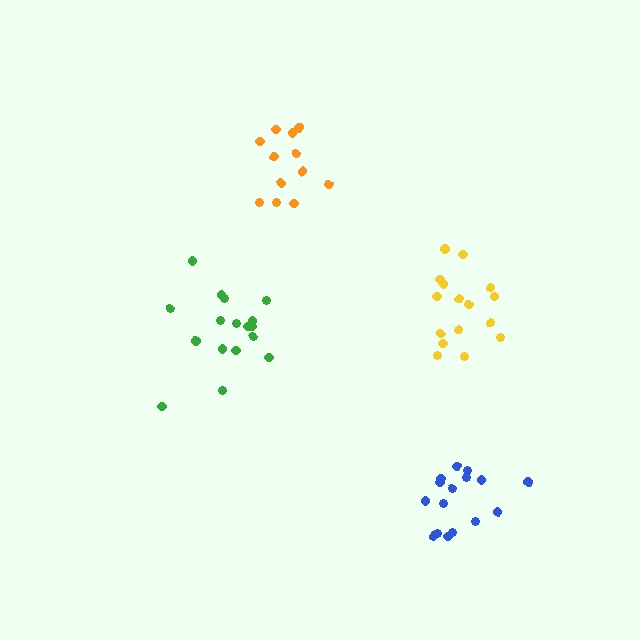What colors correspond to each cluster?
The clusters are colored: blue, green, yellow, orange.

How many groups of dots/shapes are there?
There are 4 groups.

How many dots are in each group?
Group 1: 16 dots, Group 2: 17 dots, Group 3: 16 dots, Group 4: 12 dots (61 total).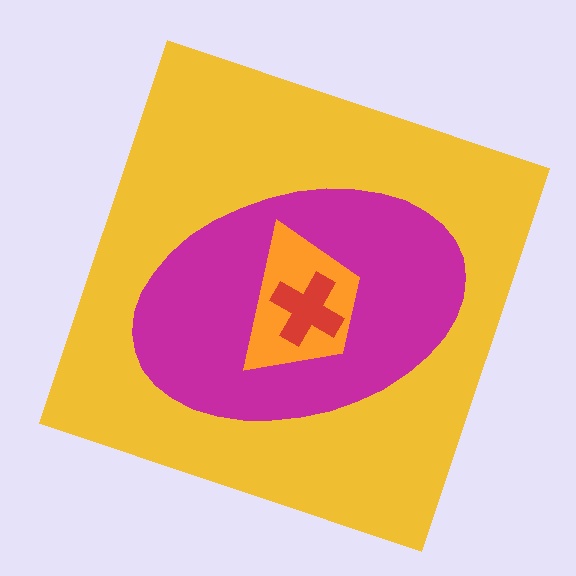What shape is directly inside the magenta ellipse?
The orange trapezoid.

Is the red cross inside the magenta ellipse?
Yes.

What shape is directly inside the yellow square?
The magenta ellipse.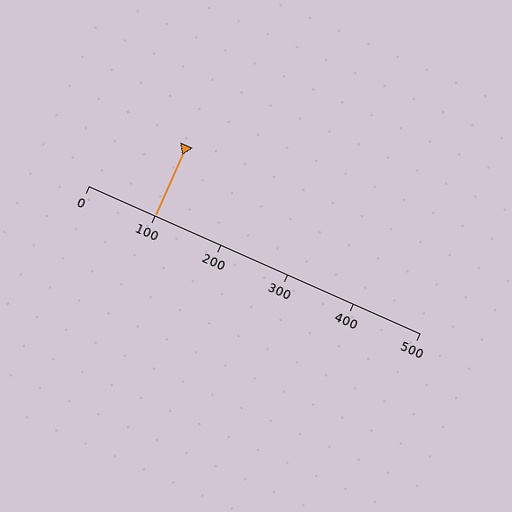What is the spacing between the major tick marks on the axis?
The major ticks are spaced 100 apart.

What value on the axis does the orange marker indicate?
The marker indicates approximately 100.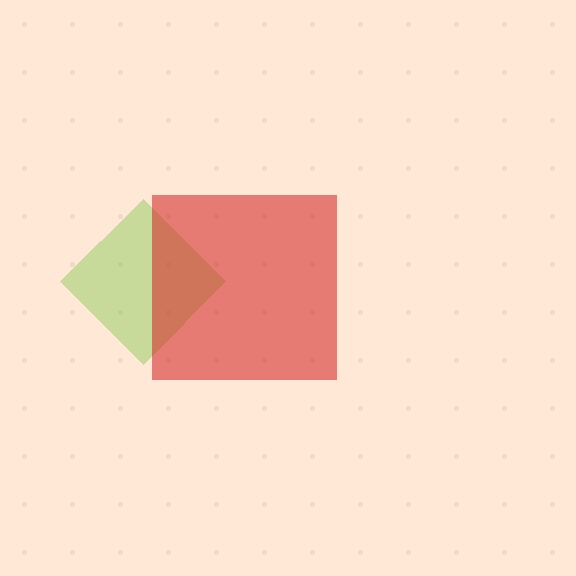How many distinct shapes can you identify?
There are 2 distinct shapes: a lime diamond, a red square.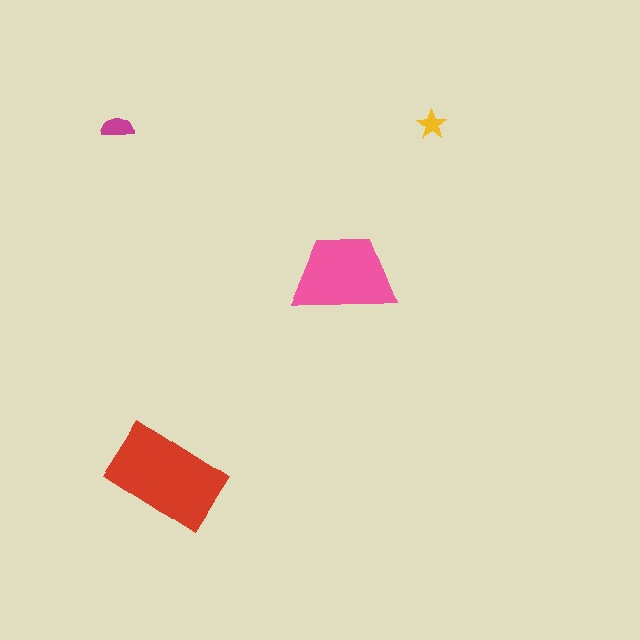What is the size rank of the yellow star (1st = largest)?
4th.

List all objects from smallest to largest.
The yellow star, the magenta semicircle, the pink trapezoid, the red rectangle.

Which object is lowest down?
The red rectangle is bottommost.